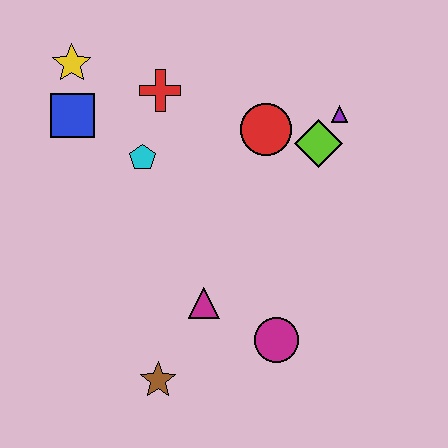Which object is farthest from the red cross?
The brown star is farthest from the red cross.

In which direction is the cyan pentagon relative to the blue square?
The cyan pentagon is to the right of the blue square.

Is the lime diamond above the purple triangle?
No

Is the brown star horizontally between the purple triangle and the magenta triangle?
No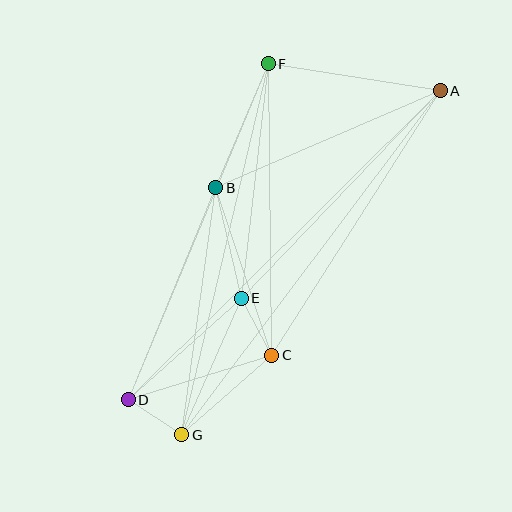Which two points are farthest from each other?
Points A and D are farthest from each other.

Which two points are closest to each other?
Points D and G are closest to each other.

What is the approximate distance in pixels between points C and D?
The distance between C and D is approximately 150 pixels.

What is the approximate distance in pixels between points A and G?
The distance between A and G is approximately 430 pixels.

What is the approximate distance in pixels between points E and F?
The distance between E and F is approximately 236 pixels.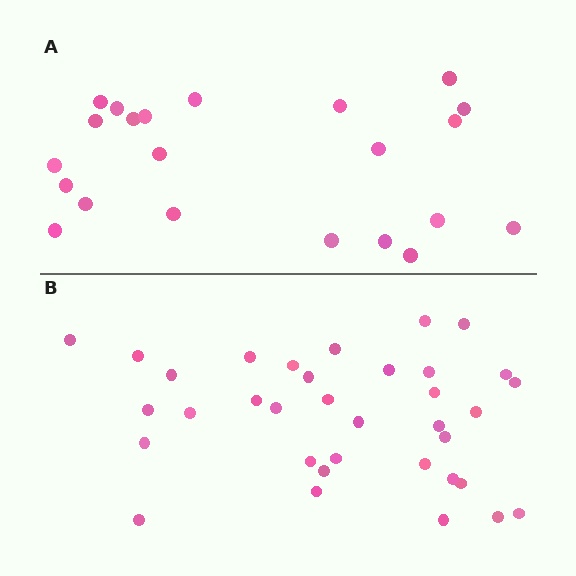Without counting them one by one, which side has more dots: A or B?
Region B (the bottom region) has more dots.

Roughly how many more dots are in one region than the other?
Region B has approximately 15 more dots than region A.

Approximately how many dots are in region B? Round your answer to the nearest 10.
About 40 dots. (The exact count is 35, which rounds to 40.)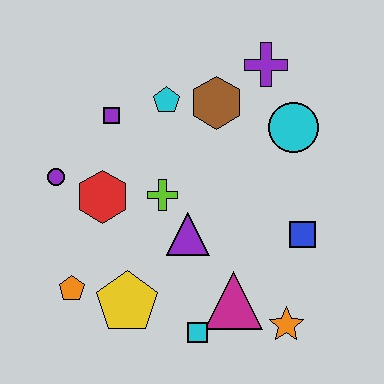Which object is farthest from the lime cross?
The orange star is farthest from the lime cross.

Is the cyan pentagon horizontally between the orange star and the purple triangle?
No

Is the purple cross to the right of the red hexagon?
Yes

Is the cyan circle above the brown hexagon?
No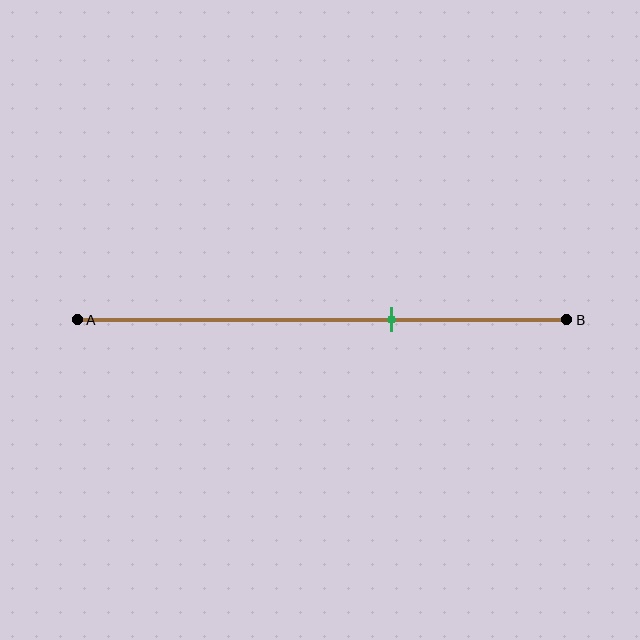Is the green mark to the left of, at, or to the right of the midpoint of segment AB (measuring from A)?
The green mark is to the right of the midpoint of segment AB.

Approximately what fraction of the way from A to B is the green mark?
The green mark is approximately 65% of the way from A to B.